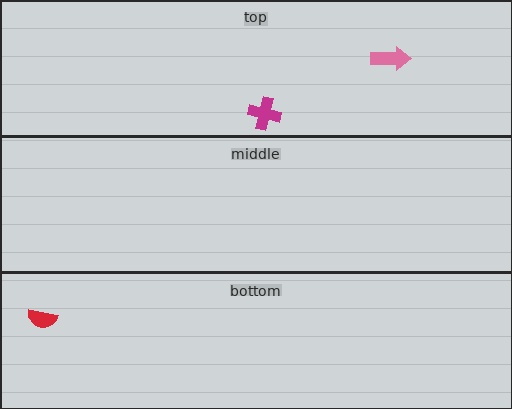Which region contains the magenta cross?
The top region.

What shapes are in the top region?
The pink arrow, the magenta cross.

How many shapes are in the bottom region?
1.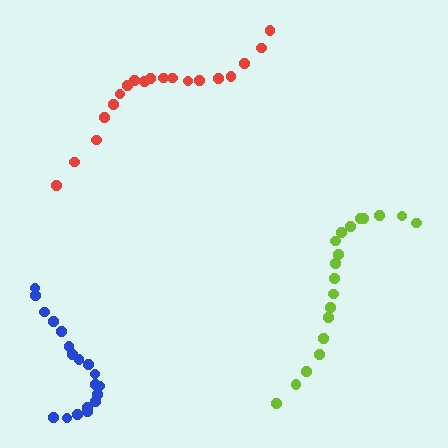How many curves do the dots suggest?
There are 3 distinct paths.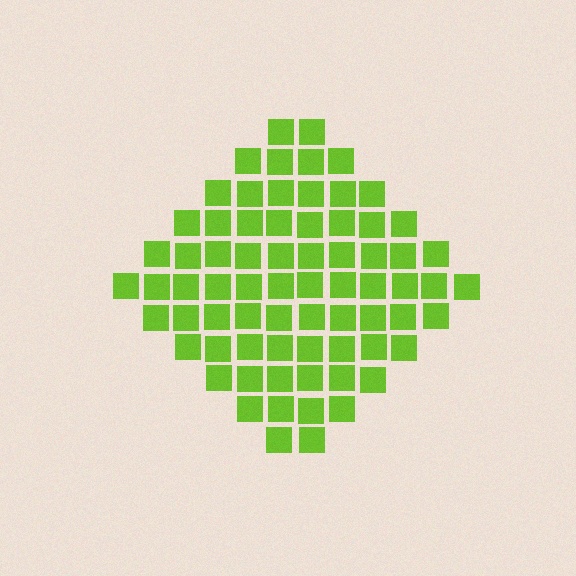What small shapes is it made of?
It is made of small squares.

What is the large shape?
The large shape is a diamond.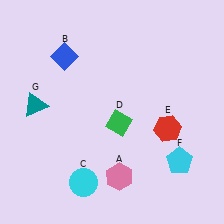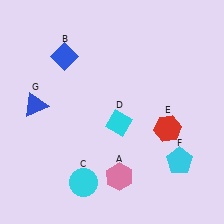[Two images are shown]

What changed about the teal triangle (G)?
In Image 1, G is teal. In Image 2, it changed to blue.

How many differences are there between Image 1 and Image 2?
There are 2 differences between the two images.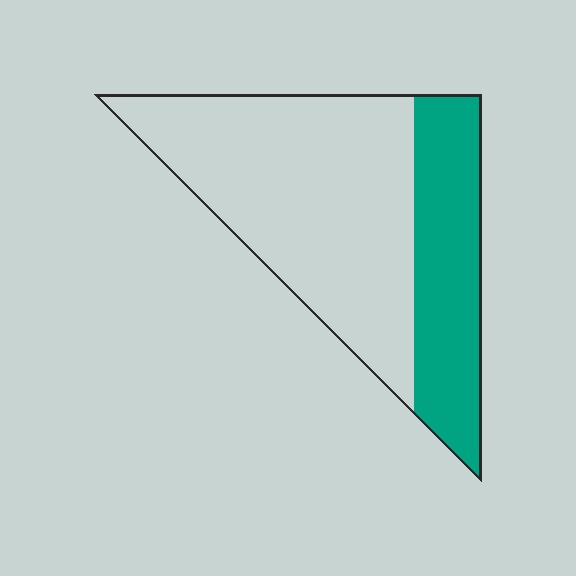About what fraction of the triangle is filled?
About one third (1/3).